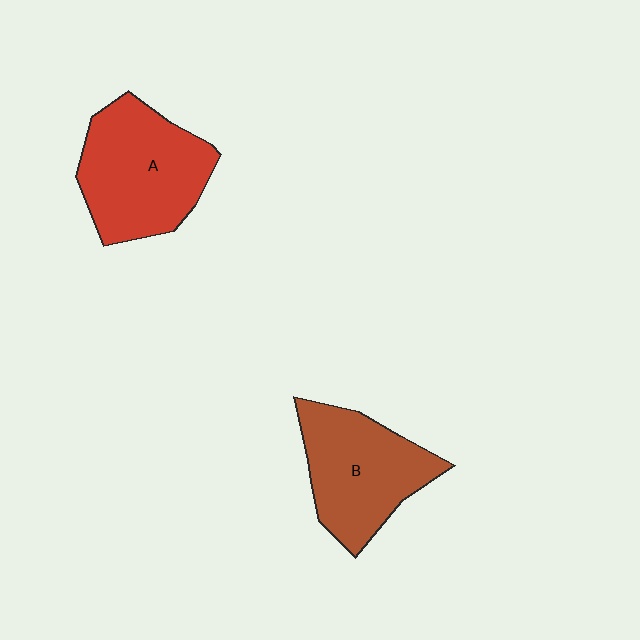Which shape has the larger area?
Shape A (red).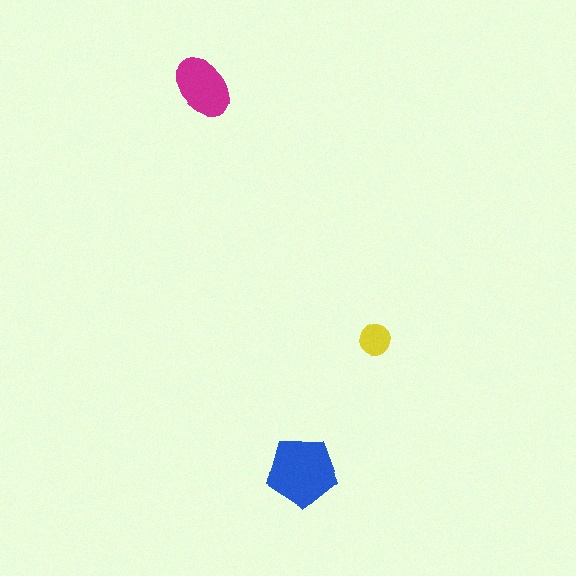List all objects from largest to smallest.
The blue pentagon, the magenta ellipse, the yellow circle.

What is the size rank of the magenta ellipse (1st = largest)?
2nd.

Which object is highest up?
The magenta ellipse is topmost.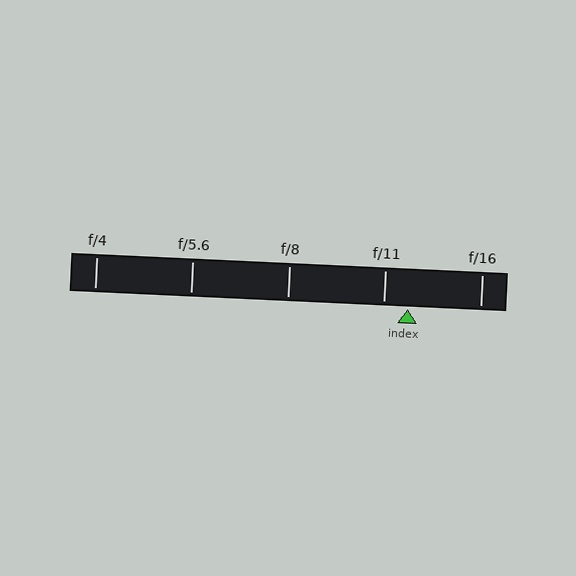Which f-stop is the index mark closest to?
The index mark is closest to f/11.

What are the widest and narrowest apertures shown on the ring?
The widest aperture shown is f/4 and the narrowest is f/16.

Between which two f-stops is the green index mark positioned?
The index mark is between f/11 and f/16.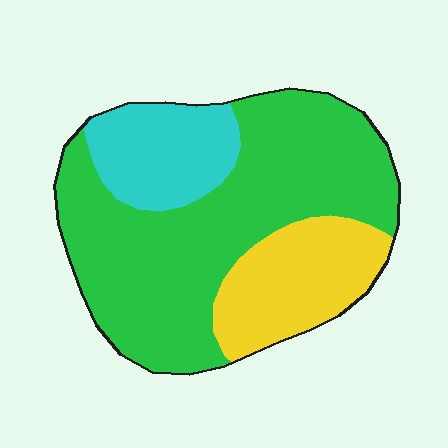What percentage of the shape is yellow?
Yellow covers about 20% of the shape.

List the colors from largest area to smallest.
From largest to smallest: green, yellow, cyan.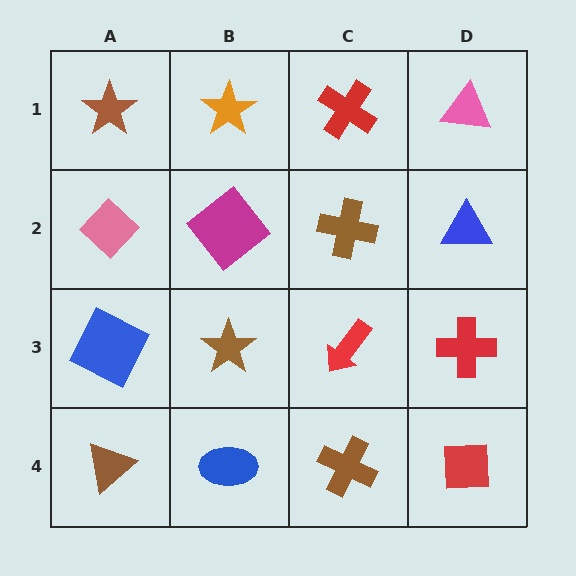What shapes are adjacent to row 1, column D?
A blue triangle (row 2, column D), a red cross (row 1, column C).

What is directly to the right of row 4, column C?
A red square.